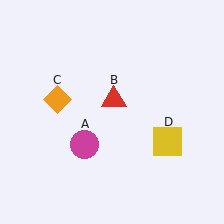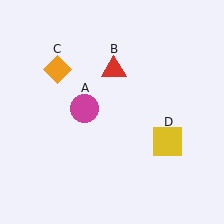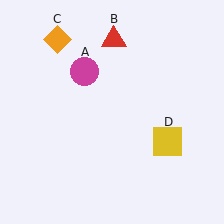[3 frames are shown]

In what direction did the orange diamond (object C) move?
The orange diamond (object C) moved up.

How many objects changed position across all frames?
3 objects changed position: magenta circle (object A), red triangle (object B), orange diamond (object C).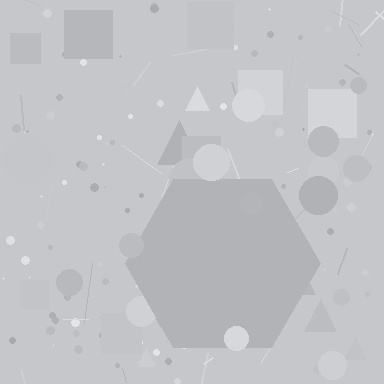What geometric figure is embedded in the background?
A hexagon is embedded in the background.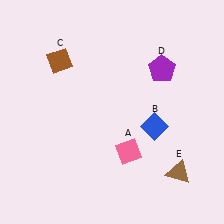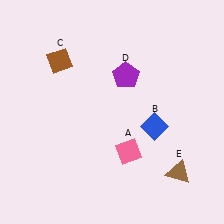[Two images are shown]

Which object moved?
The purple pentagon (D) moved left.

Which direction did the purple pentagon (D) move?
The purple pentagon (D) moved left.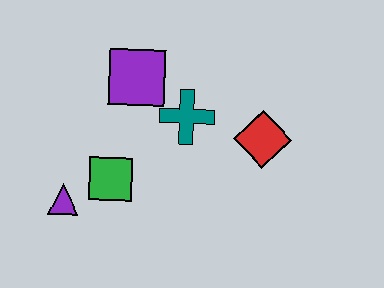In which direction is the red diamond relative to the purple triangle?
The red diamond is to the right of the purple triangle.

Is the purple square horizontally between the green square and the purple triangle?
No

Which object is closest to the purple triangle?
The green square is closest to the purple triangle.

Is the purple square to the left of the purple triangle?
No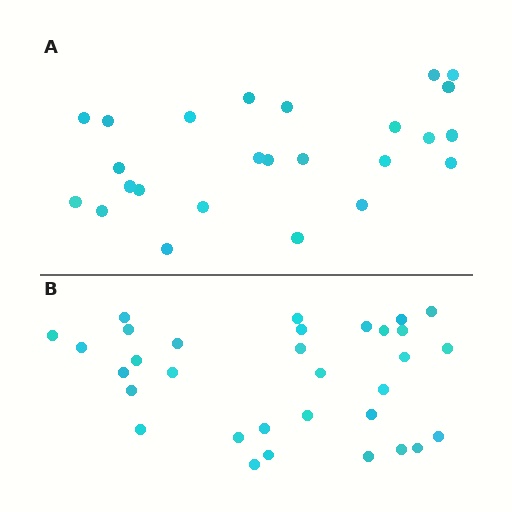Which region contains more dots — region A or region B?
Region B (the bottom region) has more dots.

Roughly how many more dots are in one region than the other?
Region B has roughly 8 or so more dots than region A.